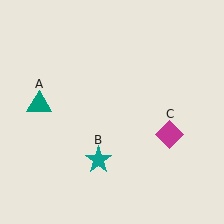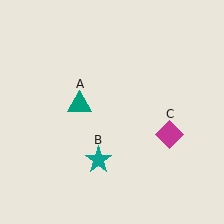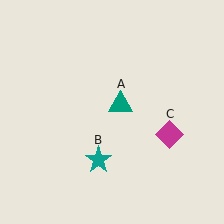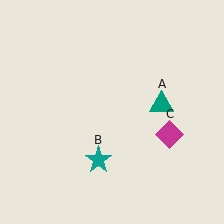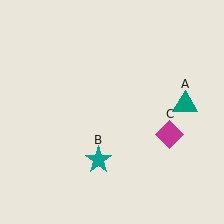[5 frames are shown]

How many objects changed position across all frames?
1 object changed position: teal triangle (object A).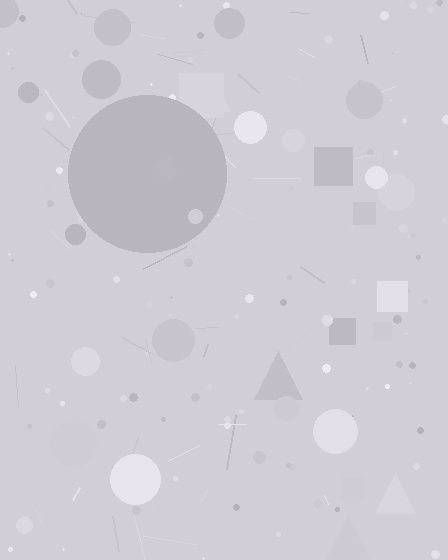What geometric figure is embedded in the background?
A circle is embedded in the background.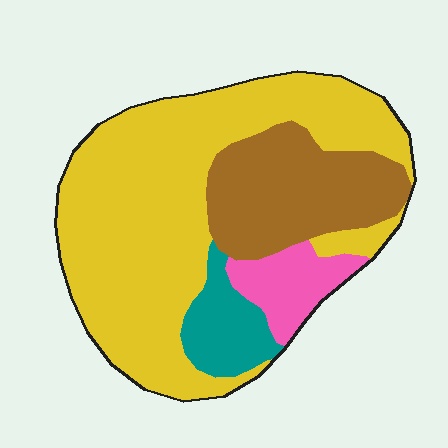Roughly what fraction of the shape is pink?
Pink covers 9% of the shape.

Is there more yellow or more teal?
Yellow.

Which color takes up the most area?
Yellow, at roughly 60%.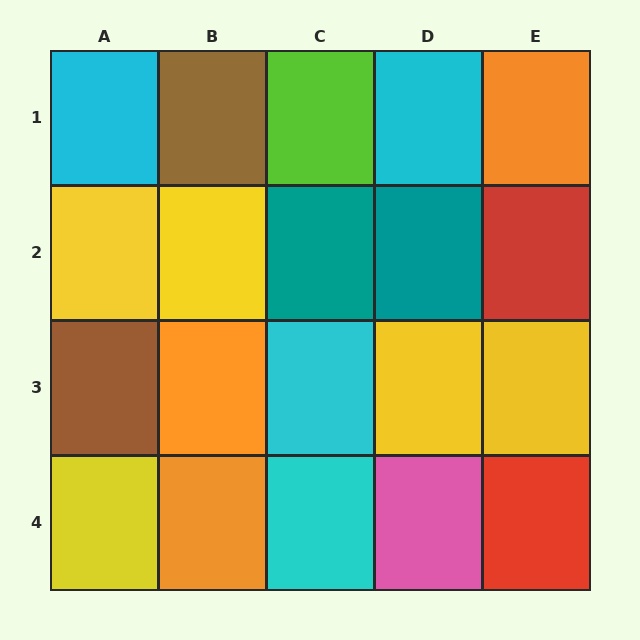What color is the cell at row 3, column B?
Orange.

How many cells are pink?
1 cell is pink.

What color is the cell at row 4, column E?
Red.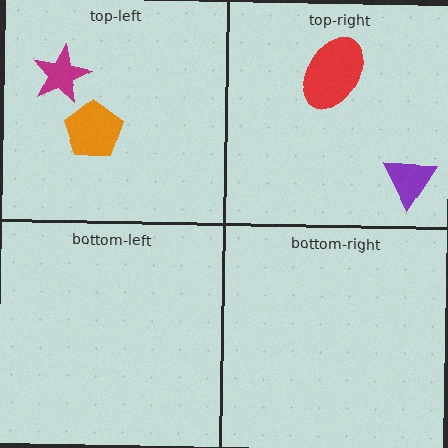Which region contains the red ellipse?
The top-right region.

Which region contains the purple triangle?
The top-right region.